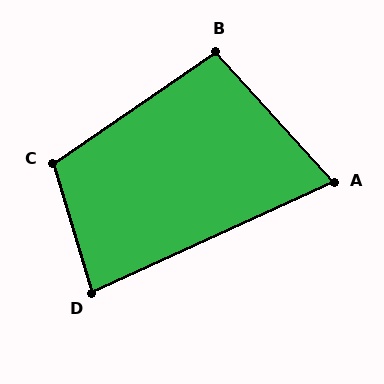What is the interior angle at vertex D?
Approximately 82 degrees (acute).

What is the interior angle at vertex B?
Approximately 98 degrees (obtuse).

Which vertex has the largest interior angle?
C, at approximately 108 degrees.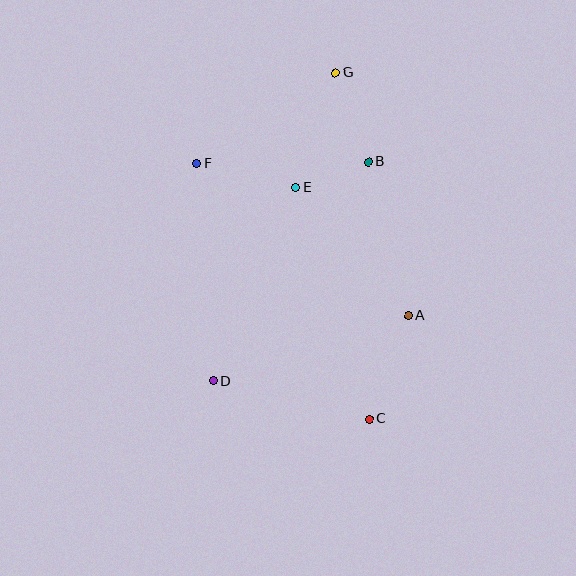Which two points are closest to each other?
Points B and E are closest to each other.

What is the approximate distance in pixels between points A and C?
The distance between A and C is approximately 111 pixels.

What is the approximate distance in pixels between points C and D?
The distance between C and D is approximately 161 pixels.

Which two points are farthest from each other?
Points C and G are farthest from each other.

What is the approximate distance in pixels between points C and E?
The distance between C and E is approximately 243 pixels.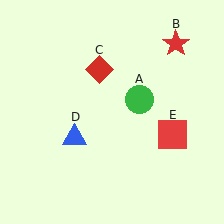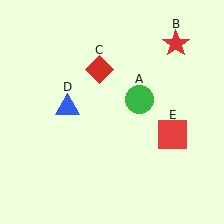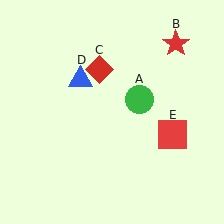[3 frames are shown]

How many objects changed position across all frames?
1 object changed position: blue triangle (object D).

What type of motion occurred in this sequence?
The blue triangle (object D) rotated clockwise around the center of the scene.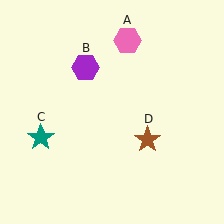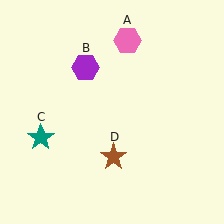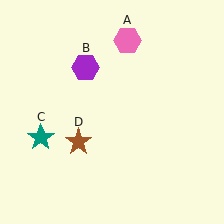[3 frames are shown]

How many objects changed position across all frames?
1 object changed position: brown star (object D).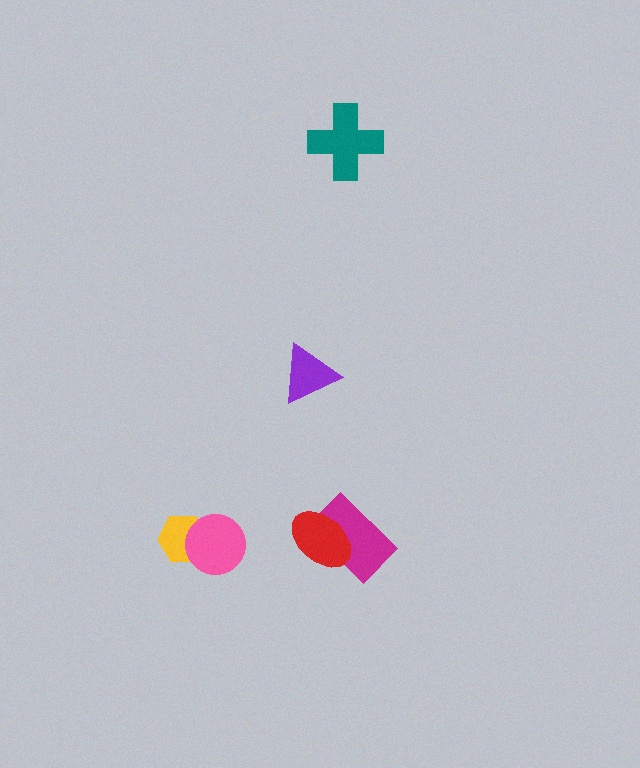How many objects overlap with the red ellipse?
1 object overlaps with the red ellipse.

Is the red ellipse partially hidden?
No, no other shape covers it.